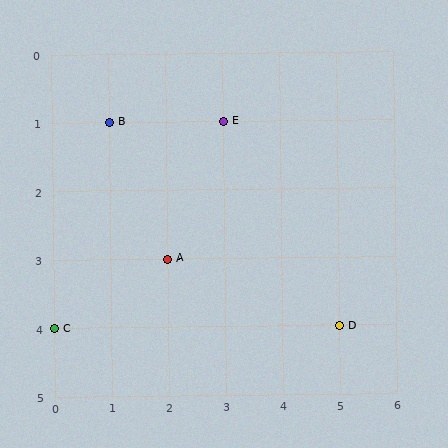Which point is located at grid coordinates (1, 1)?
Point B is at (1, 1).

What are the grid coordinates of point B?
Point B is at grid coordinates (1, 1).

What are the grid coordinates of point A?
Point A is at grid coordinates (2, 3).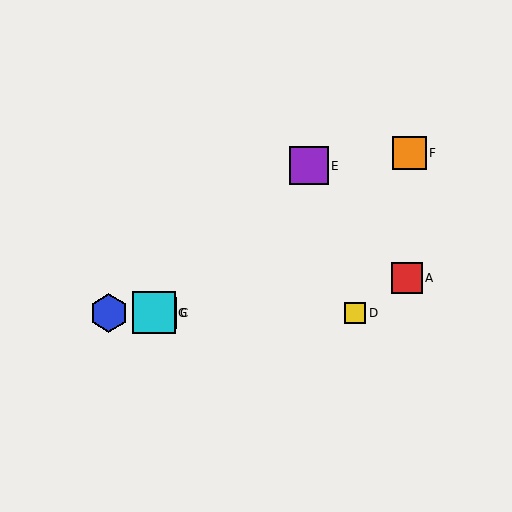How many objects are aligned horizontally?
4 objects (B, C, D, G) are aligned horizontally.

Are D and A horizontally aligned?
No, D is at y≈313 and A is at y≈278.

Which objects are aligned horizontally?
Objects B, C, D, G are aligned horizontally.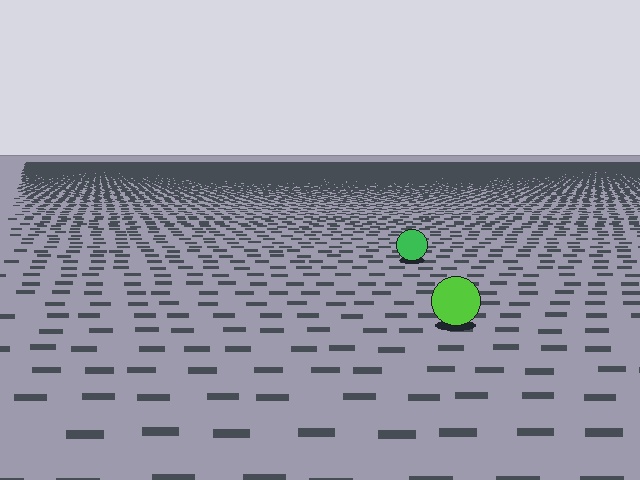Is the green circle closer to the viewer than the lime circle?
No. The lime circle is closer — you can tell from the texture gradient: the ground texture is coarser near it.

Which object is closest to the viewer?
The lime circle is closest. The texture marks near it are larger and more spread out.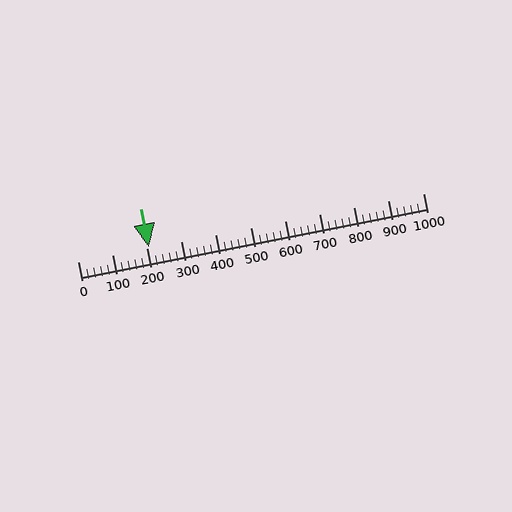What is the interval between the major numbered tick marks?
The major tick marks are spaced 100 units apart.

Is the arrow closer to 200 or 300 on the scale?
The arrow is closer to 200.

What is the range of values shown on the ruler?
The ruler shows values from 0 to 1000.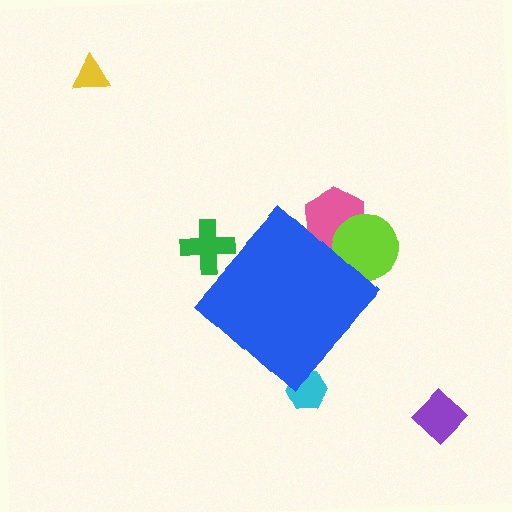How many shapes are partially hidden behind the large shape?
4 shapes are partially hidden.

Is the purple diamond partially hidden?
No, the purple diamond is fully visible.